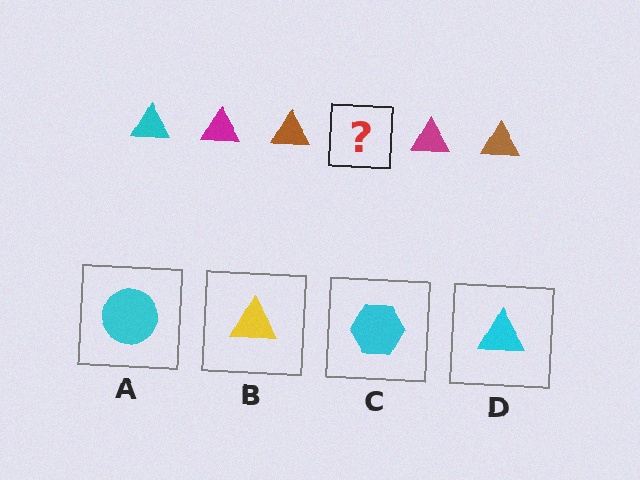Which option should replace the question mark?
Option D.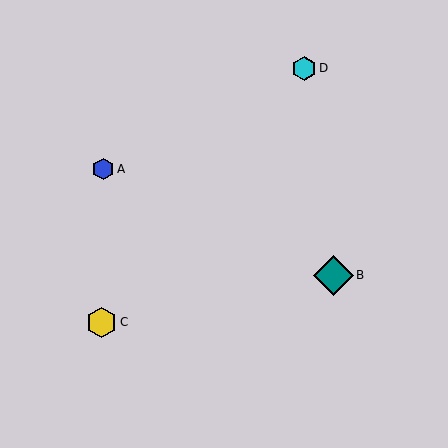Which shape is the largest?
The teal diamond (labeled B) is the largest.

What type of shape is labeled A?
Shape A is a blue hexagon.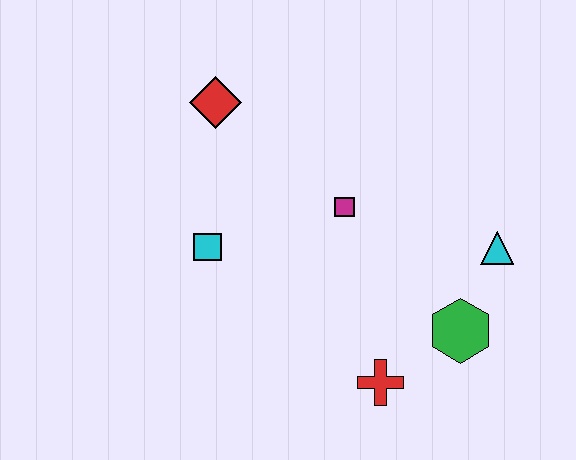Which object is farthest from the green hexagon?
The red diamond is farthest from the green hexagon.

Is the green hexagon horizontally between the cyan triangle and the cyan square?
Yes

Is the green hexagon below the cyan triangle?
Yes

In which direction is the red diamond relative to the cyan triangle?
The red diamond is to the left of the cyan triangle.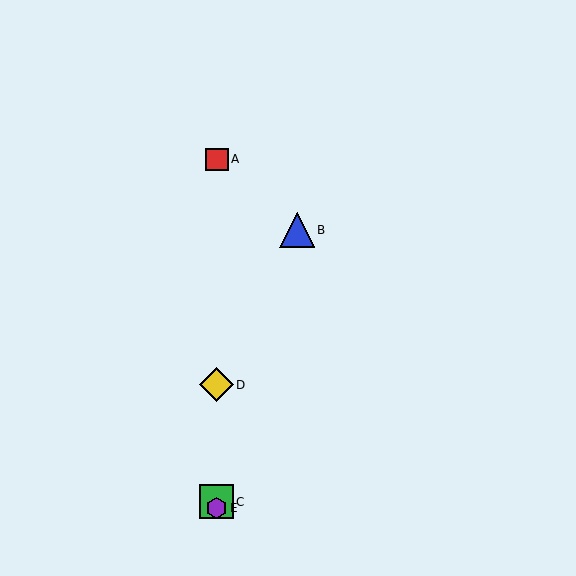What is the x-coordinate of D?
Object D is at x≈217.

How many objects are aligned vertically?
4 objects (A, C, D, E) are aligned vertically.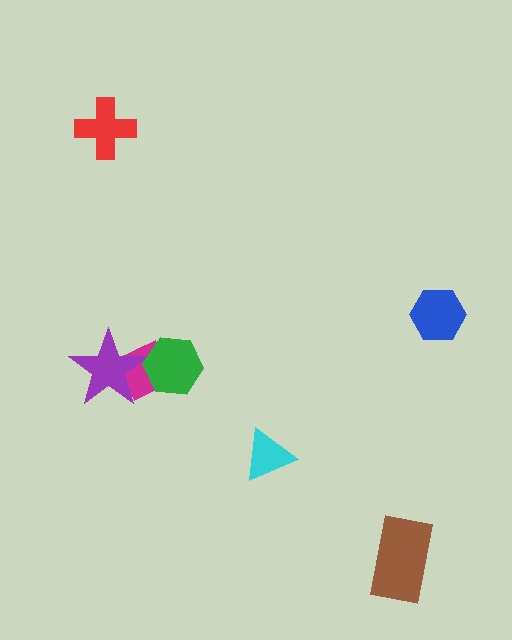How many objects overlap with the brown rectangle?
0 objects overlap with the brown rectangle.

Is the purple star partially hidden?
Yes, it is partially covered by another shape.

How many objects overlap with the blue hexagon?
0 objects overlap with the blue hexagon.